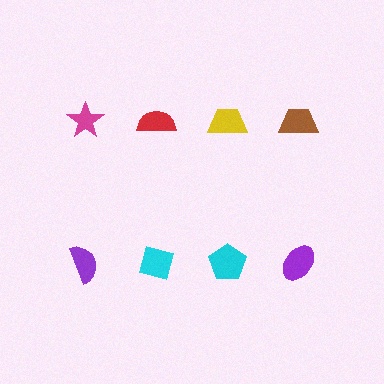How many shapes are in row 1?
4 shapes.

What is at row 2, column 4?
A purple ellipse.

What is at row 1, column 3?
A yellow trapezoid.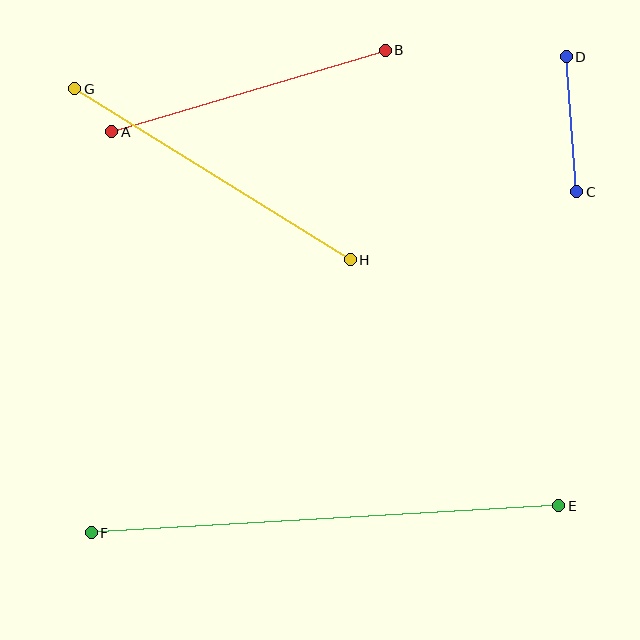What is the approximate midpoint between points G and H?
The midpoint is at approximately (212, 174) pixels.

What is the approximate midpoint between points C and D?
The midpoint is at approximately (572, 124) pixels.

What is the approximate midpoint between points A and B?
The midpoint is at approximately (248, 91) pixels.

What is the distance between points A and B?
The distance is approximately 285 pixels.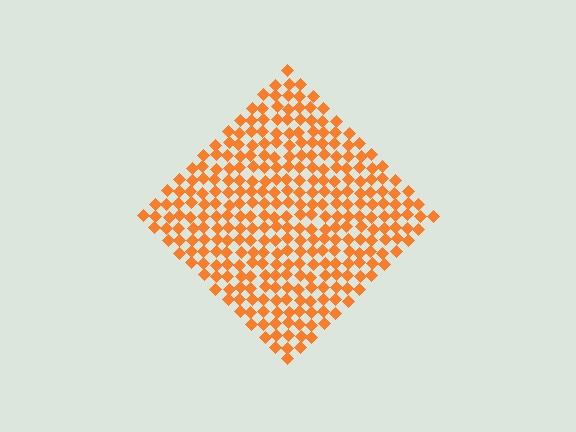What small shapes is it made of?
It is made of small diamonds.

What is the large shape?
The large shape is a diamond.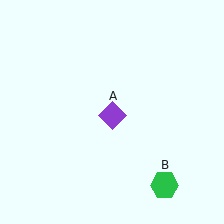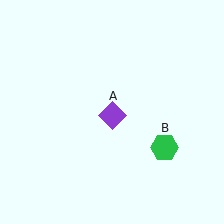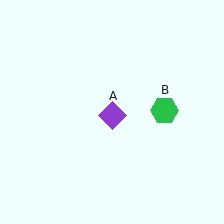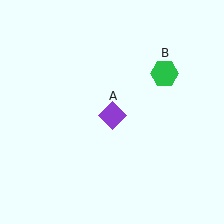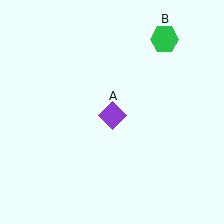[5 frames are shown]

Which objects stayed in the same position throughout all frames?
Purple diamond (object A) remained stationary.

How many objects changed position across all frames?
1 object changed position: green hexagon (object B).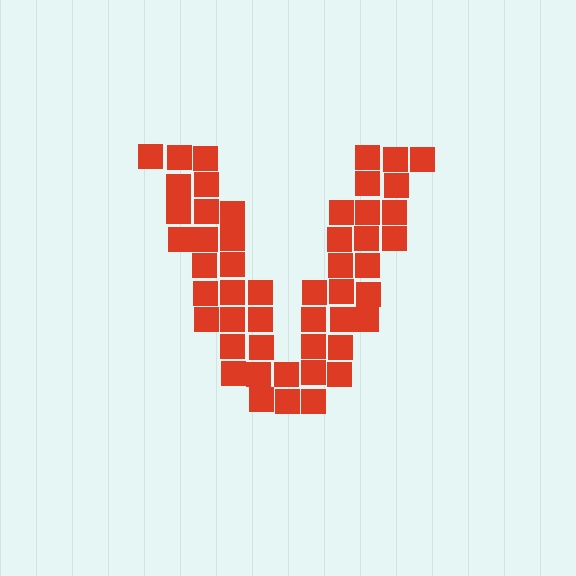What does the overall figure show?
The overall figure shows the letter V.